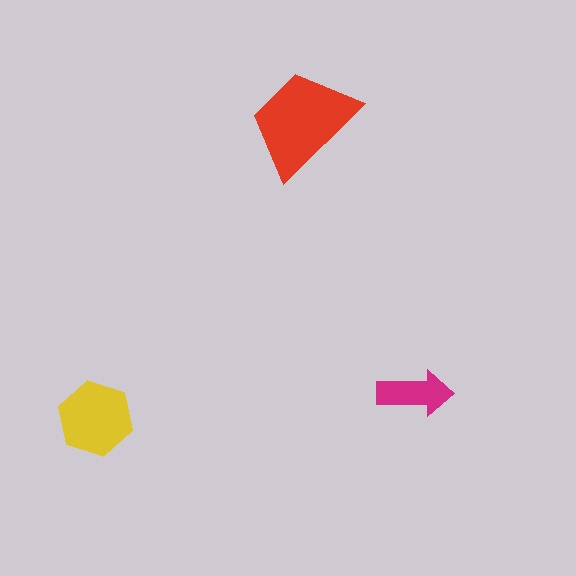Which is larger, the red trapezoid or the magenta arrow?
The red trapezoid.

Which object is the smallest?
The magenta arrow.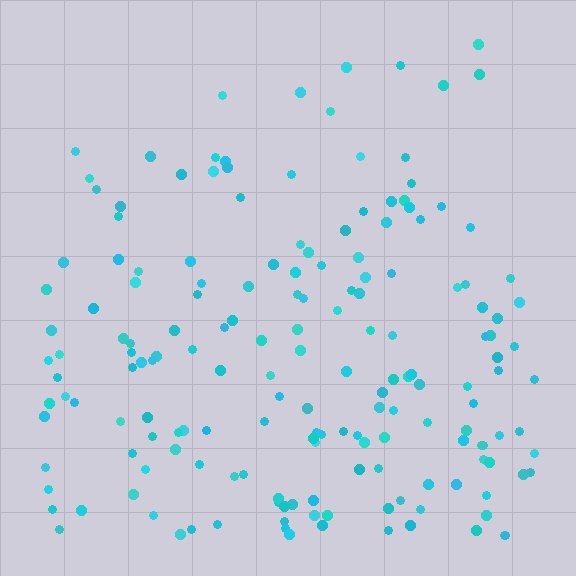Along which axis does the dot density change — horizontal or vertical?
Vertical.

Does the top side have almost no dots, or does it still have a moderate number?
Still a moderate number, just noticeably fewer than the bottom.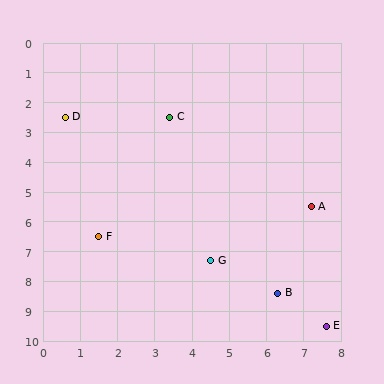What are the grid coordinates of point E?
Point E is at approximately (7.6, 9.5).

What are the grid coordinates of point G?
Point G is at approximately (4.5, 7.3).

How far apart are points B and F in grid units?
Points B and F are about 5.2 grid units apart.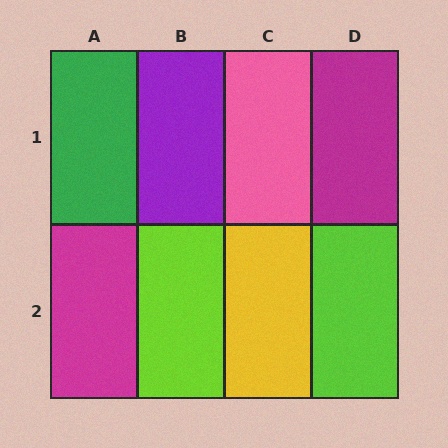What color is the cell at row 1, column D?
Magenta.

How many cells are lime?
2 cells are lime.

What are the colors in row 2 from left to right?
Magenta, lime, yellow, lime.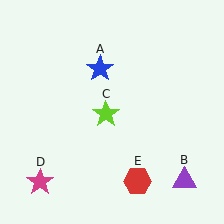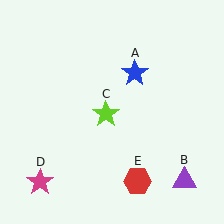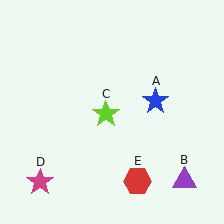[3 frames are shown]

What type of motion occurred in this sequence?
The blue star (object A) rotated clockwise around the center of the scene.